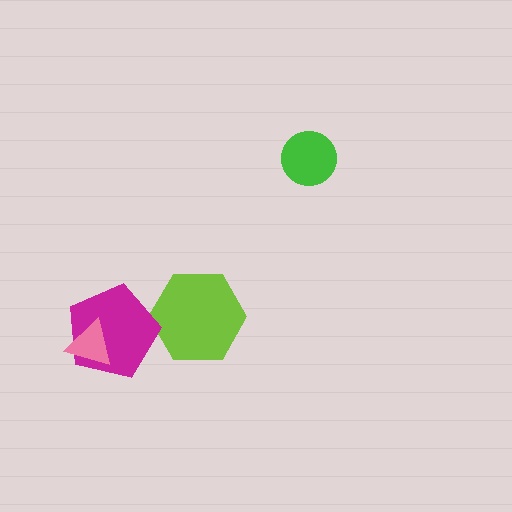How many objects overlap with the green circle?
0 objects overlap with the green circle.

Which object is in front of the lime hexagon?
The magenta pentagon is in front of the lime hexagon.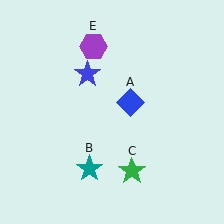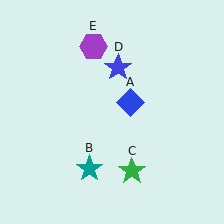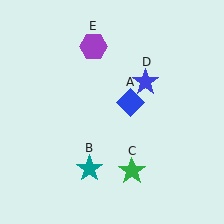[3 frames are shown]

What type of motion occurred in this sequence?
The blue star (object D) rotated clockwise around the center of the scene.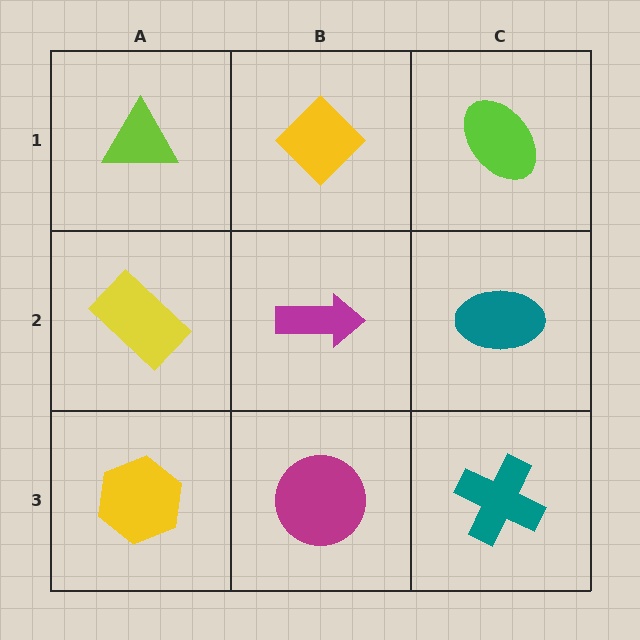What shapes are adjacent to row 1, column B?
A magenta arrow (row 2, column B), a lime triangle (row 1, column A), a lime ellipse (row 1, column C).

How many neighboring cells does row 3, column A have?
2.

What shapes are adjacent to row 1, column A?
A yellow rectangle (row 2, column A), a yellow diamond (row 1, column B).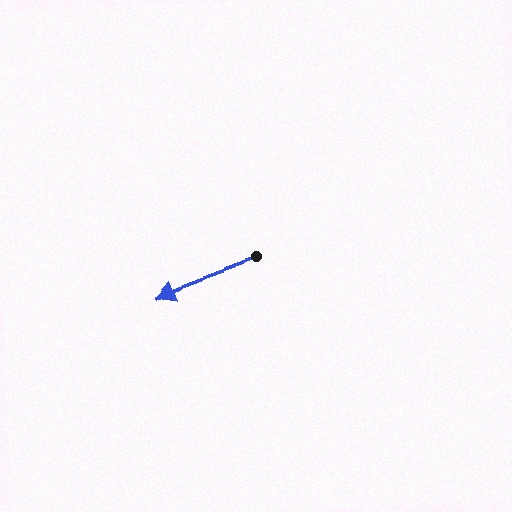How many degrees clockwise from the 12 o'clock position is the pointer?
Approximately 249 degrees.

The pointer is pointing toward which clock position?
Roughly 8 o'clock.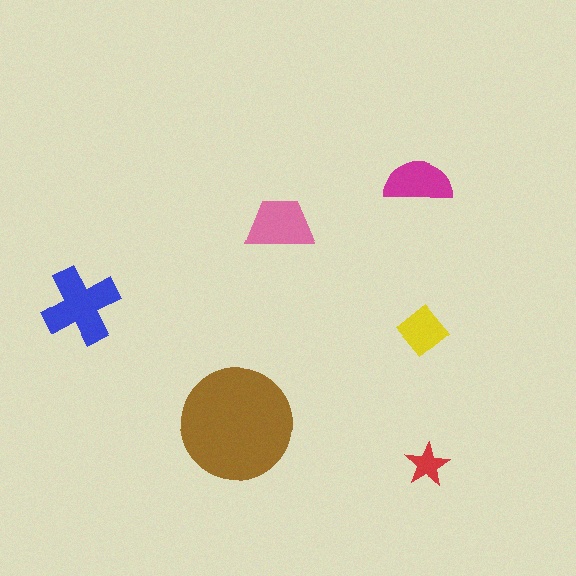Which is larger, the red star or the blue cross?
The blue cross.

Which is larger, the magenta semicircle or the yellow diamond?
The magenta semicircle.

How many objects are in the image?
There are 6 objects in the image.